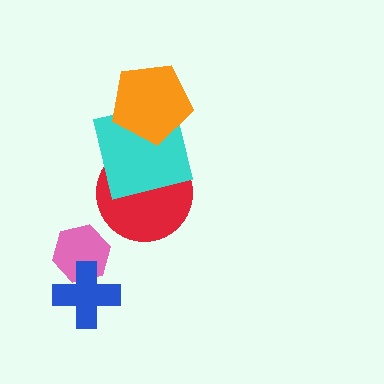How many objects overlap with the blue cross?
1 object overlaps with the blue cross.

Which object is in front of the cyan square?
The orange pentagon is in front of the cyan square.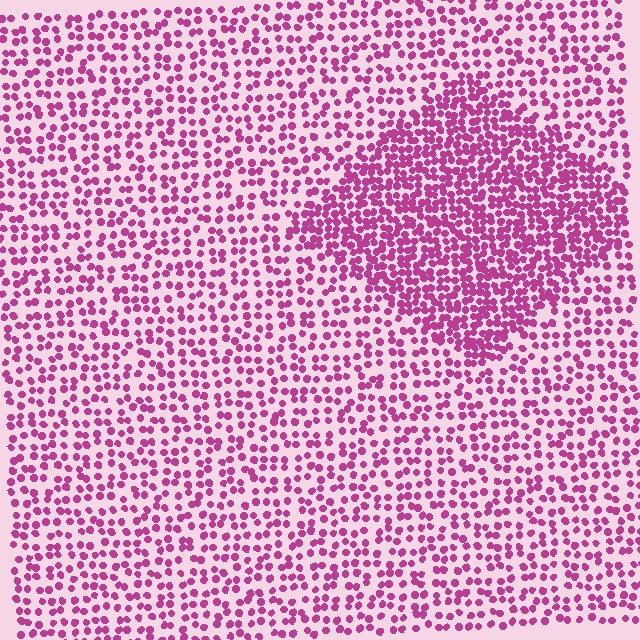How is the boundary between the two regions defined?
The boundary is defined by a change in element density (approximately 2.0x ratio). All elements are the same color, size, and shape.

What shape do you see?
I see a diamond.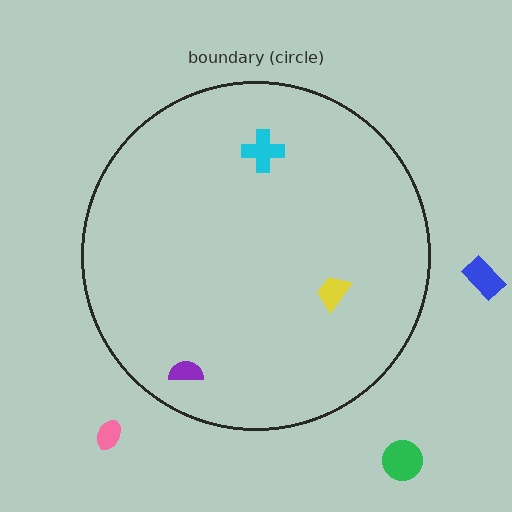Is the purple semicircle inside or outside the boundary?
Inside.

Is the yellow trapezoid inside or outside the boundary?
Inside.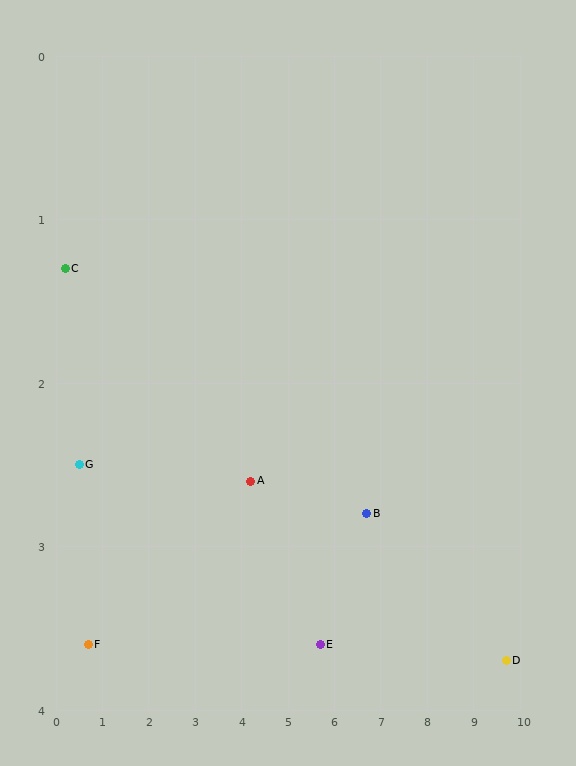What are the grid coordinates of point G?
Point G is at approximately (0.5, 2.5).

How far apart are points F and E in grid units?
Points F and E are about 5.0 grid units apart.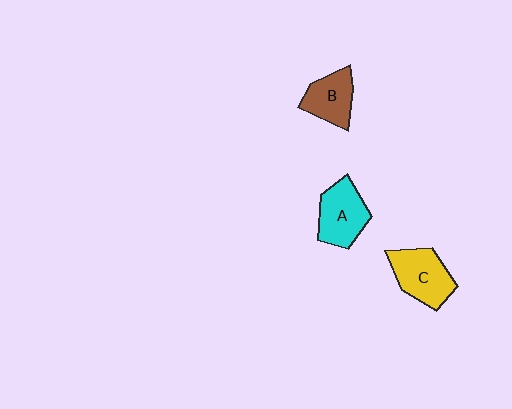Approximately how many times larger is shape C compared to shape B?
Approximately 1.3 times.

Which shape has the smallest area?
Shape B (brown).